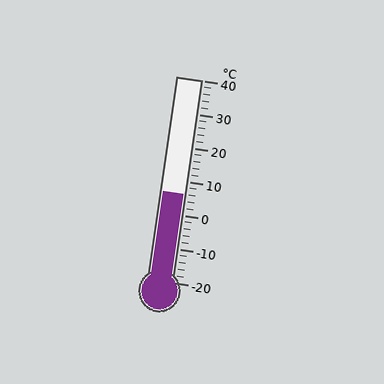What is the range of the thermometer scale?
The thermometer scale ranges from -20°C to 40°C.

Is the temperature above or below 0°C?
The temperature is above 0°C.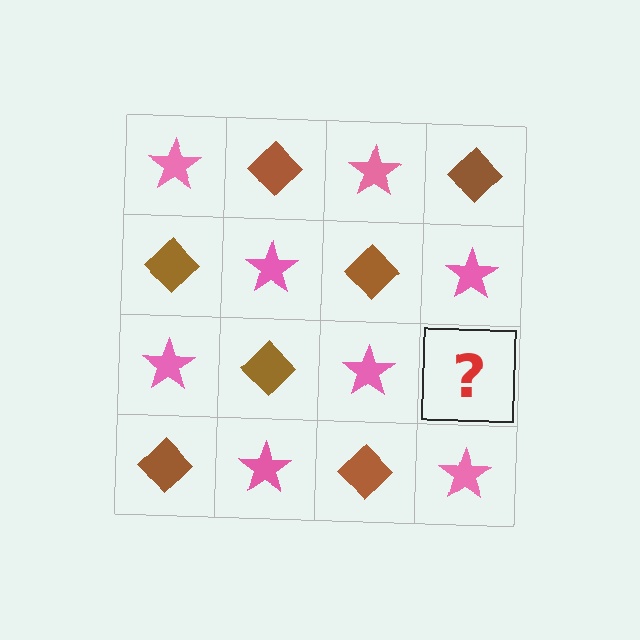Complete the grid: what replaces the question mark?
The question mark should be replaced with a brown diamond.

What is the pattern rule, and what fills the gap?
The rule is that it alternates pink star and brown diamond in a checkerboard pattern. The gap should be filled with a brown diamond.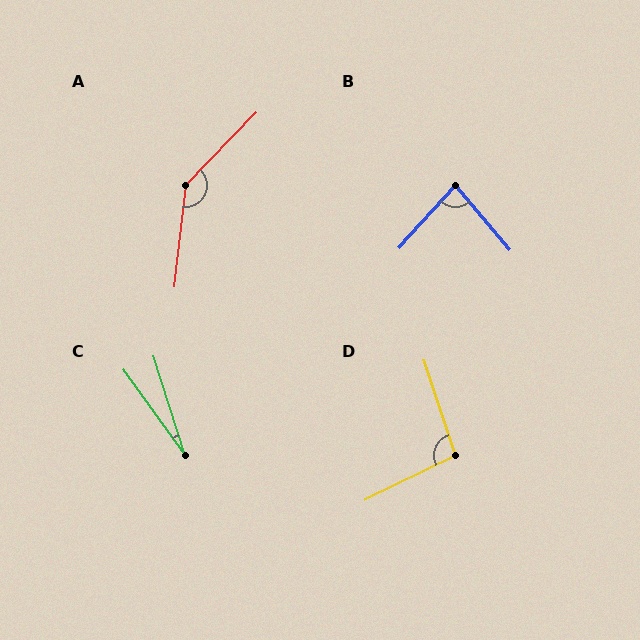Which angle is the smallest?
C, at approximately 18 degrees.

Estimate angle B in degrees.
Approximately 83 degrees.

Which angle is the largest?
A, at approximately 142 degrees.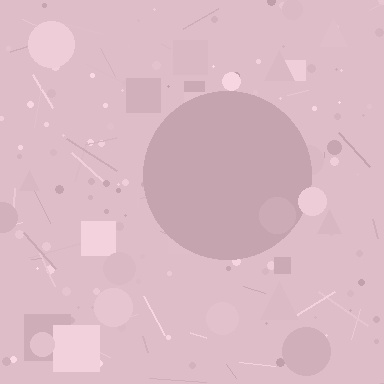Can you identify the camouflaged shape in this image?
The camouflaged shape is a circle.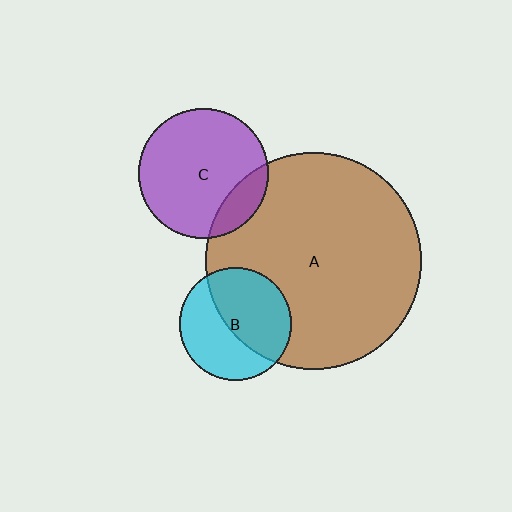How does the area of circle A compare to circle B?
Approximately 3.7 times.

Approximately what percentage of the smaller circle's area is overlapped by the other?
Approximately 15%.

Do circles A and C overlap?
Yes.